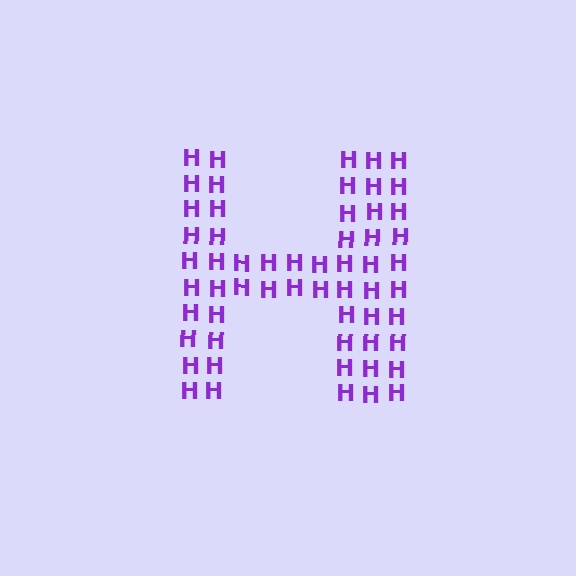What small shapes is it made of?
It is made of small letter H's.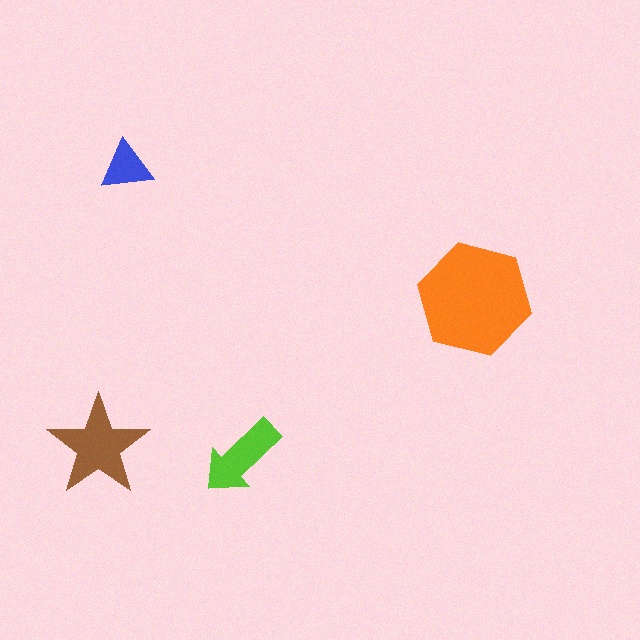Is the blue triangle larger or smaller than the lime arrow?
Smaller.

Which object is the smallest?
The blue triangle.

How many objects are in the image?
There are 4 objects in the image.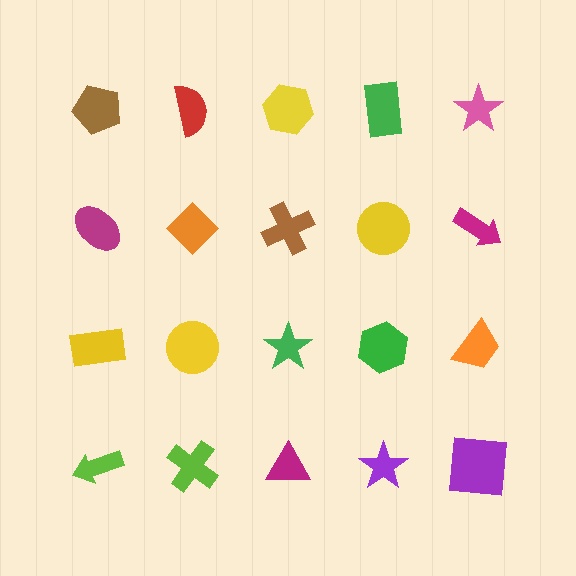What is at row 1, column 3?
A yellow hexagon.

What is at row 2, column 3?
A brown cross.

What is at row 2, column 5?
A magenta arrow.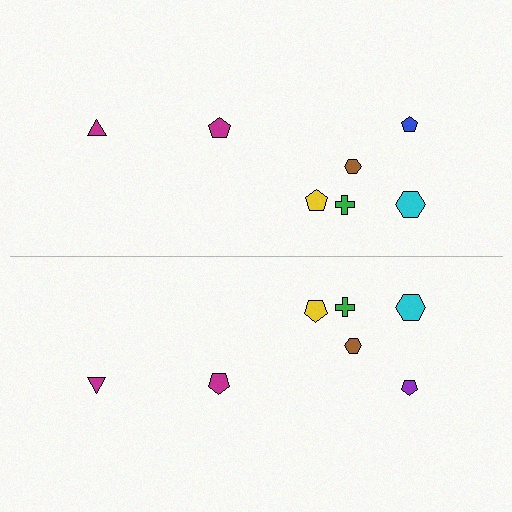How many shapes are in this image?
There are 14 shapes in this image.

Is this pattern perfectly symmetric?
No, the pattern is not perfectly symmetric. The purple pentagon on the bottom side breaks the symmetry — its mirror counterpart is blue.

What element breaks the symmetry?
The purple pentagon on the bottom side breaks the symmetry — its mirror counterpart is blue.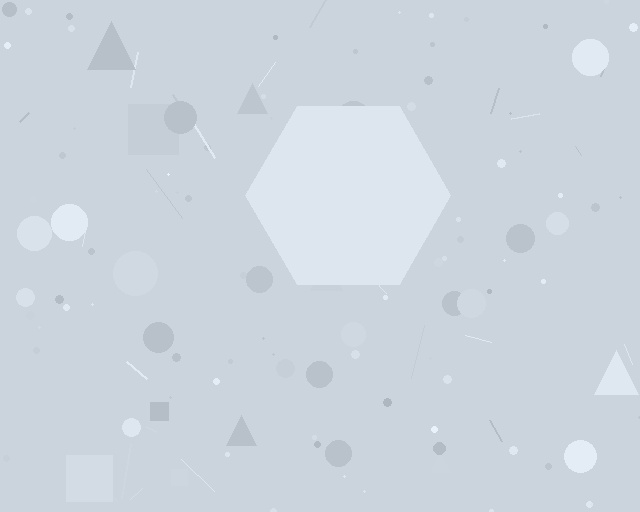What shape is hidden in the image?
A hexagon is hidden in the image.